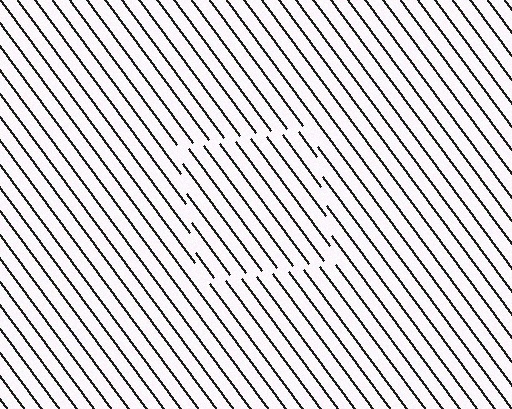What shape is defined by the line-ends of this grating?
An illusory square. The interior of the shape contains the same grating, shifted by half a period — the contour is defined by the phase discontinuity where line-ends from the inner and outer gratings abut.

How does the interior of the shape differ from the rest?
The interior of the shape contains the same grating, shifted by half a period — the contour is defined by the phase discontinuity where line-ends from the inner and outer gratings abut.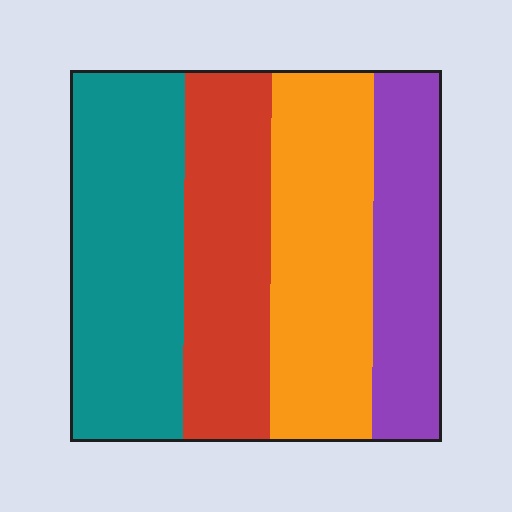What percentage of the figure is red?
Red takes up about one quarter (1/4) of the figure.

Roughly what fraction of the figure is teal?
Teal covers around 30% of the figure.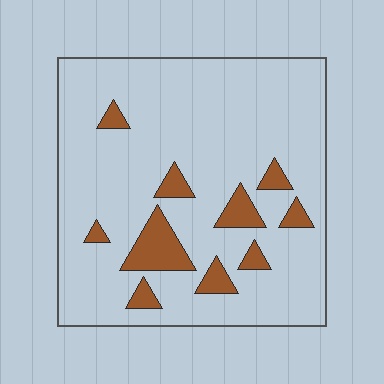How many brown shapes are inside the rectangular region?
10.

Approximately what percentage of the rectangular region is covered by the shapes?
Approximately 10%.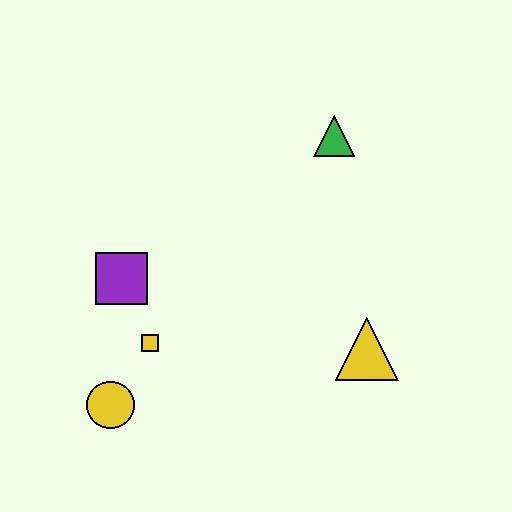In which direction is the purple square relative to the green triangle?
The purple square is to the left of the green triangle.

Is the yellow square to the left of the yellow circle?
No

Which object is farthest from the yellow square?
The green triangle is farthest from the yellow square.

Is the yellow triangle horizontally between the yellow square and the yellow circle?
No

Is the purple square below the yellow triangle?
No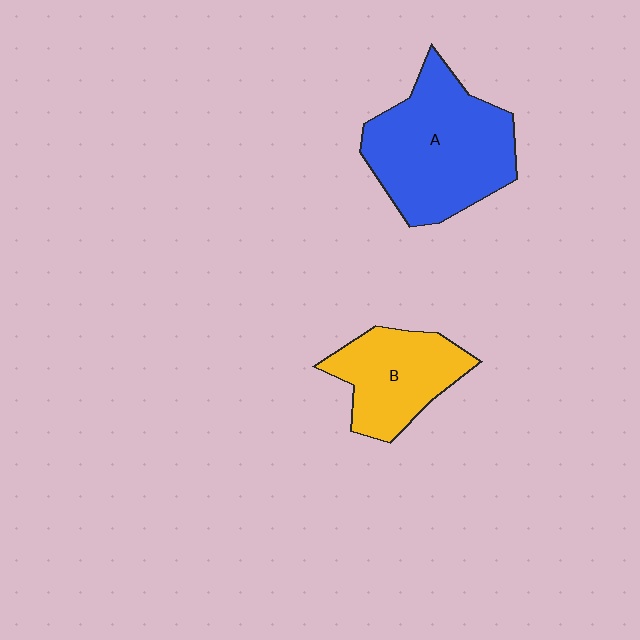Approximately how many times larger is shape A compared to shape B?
Approximately 1.6 times.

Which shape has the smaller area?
Shape B (yellow).